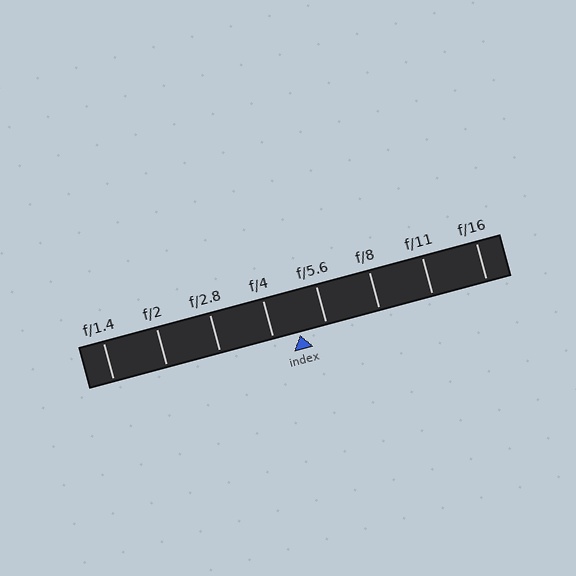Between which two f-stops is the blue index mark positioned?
The index mark is between f/4 and f/5.6.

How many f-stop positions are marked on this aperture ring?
There are 8 f-stop positions marked.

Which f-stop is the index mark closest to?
The index mark is closest to f/4.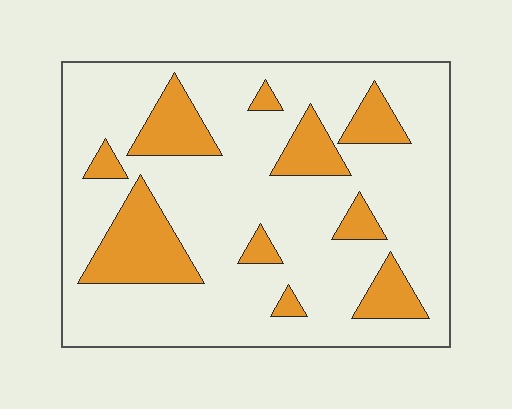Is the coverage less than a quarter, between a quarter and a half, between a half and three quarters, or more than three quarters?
Less than a quarter.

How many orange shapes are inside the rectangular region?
10.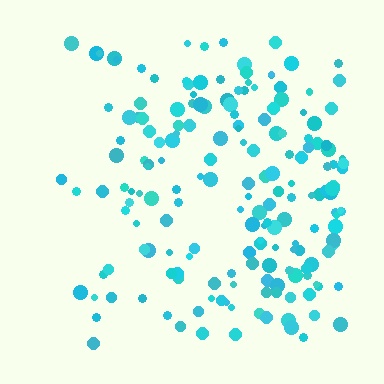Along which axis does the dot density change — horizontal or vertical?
Horizontal.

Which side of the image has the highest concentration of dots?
The right.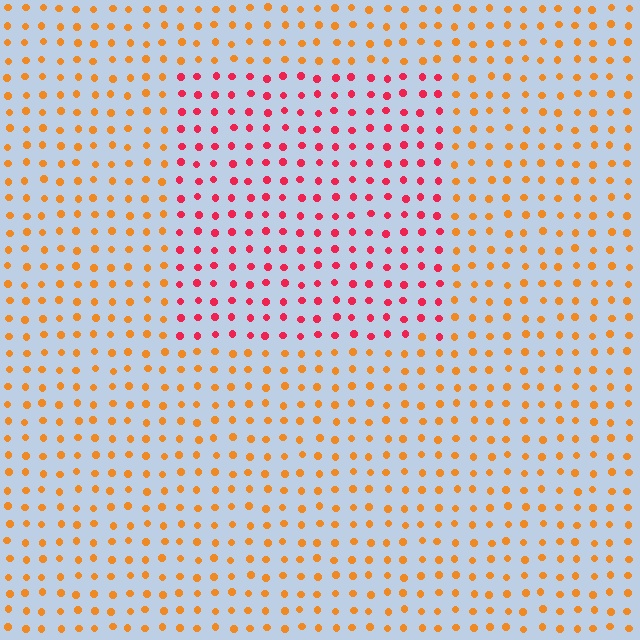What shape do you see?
I see a rectangle.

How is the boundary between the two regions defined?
The boundary is defined purely by a slight shift in hue (about 44 degrees). Spacing, size, and orientation are identical on both sides.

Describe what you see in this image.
The image is filled with small orange elements in a uniform arrangement. A rectangle-shaped region is visible where the elements are tinted to a slightly different hue, forming a subtle color boundary.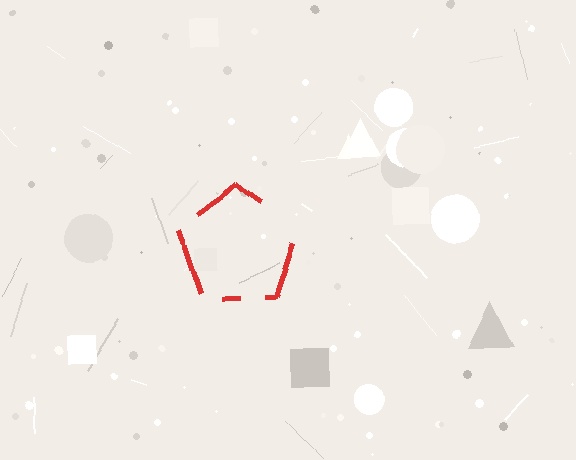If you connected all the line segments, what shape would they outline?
They would outline a pentagon.